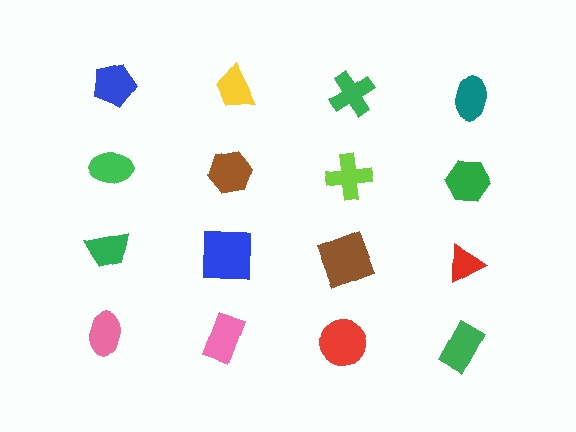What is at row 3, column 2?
A blue square.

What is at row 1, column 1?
A blue pentagon.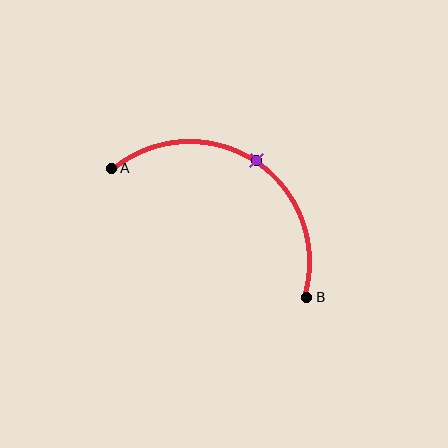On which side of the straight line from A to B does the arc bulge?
The arc bulges above the straight line connecting A and B.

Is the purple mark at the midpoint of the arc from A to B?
Yes. The purple mark lies on the arc at equal arc-length from both A and B — it is the arc midpoint.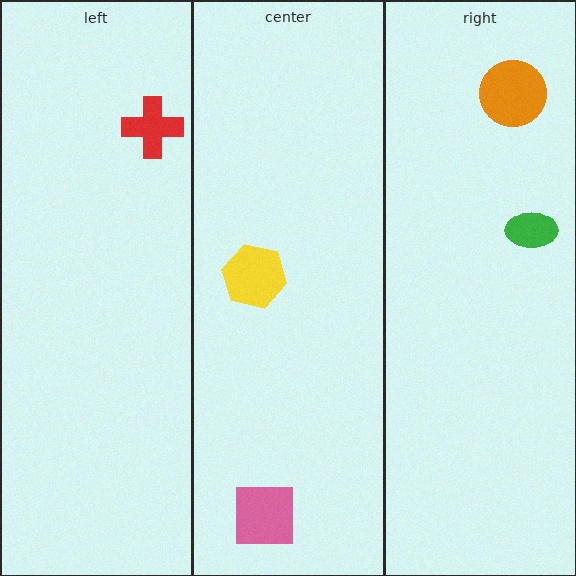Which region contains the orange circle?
The right region.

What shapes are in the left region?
The red cross.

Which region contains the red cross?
The left region.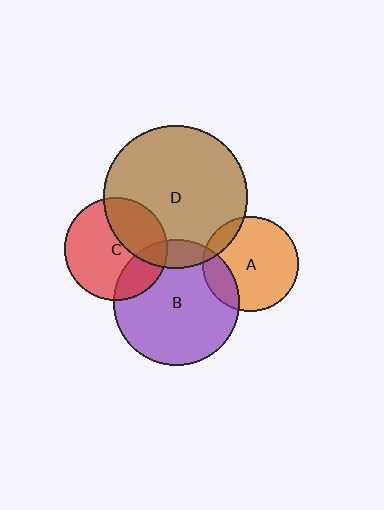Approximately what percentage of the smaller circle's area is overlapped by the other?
Approximately 15%.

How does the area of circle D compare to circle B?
Approximately 1.3 times.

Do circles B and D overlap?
Yes.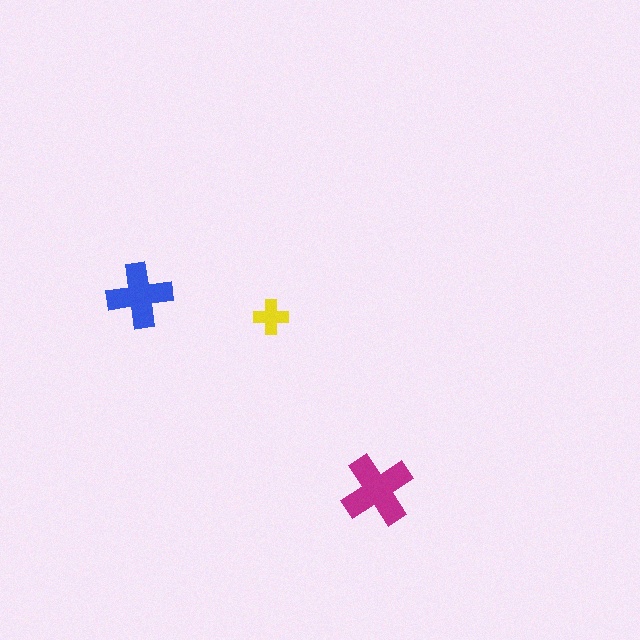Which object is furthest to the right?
The magenta cross is rightmost.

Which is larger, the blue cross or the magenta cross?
The magenta one.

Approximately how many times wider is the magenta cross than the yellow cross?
About 2 times wider.